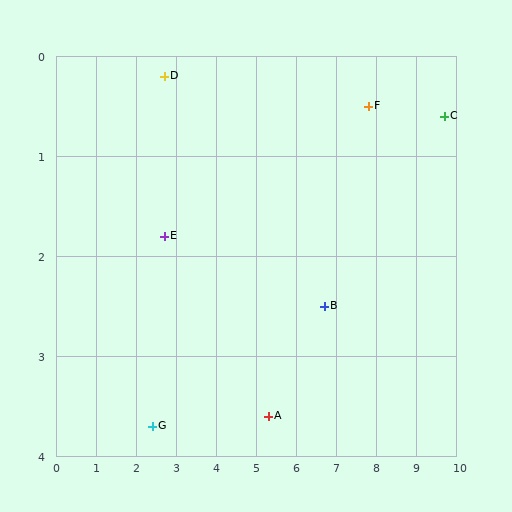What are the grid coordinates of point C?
Point C is at approximately (9.7, 0.6).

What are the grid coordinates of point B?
Point B is at approximately (6.7, 2.5).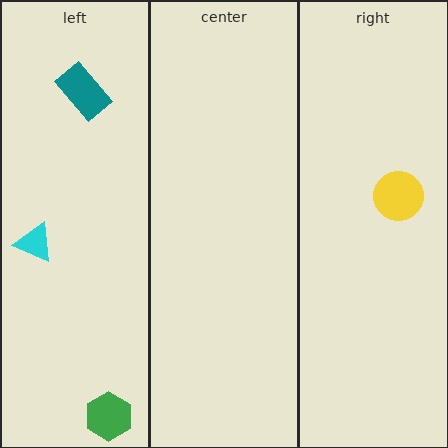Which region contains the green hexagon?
The left region.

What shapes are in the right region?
The yellow circle.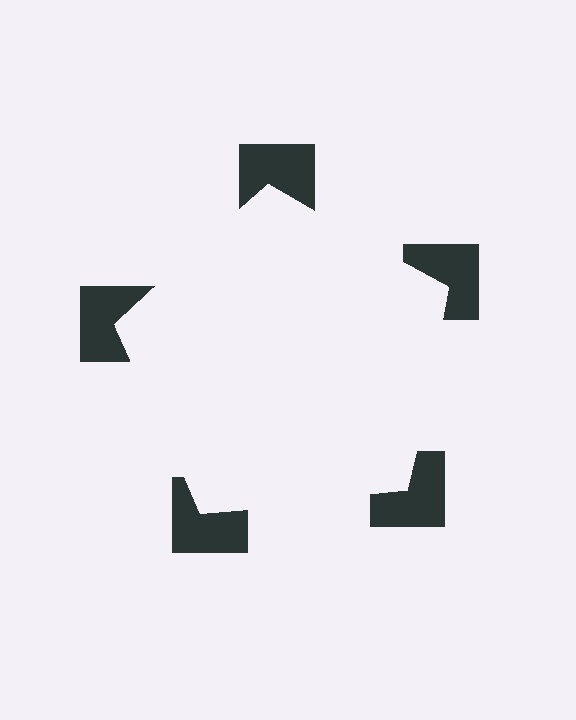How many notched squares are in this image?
There are 5 — one at each vertex of the illusory pentagon.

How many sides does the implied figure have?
5 sides.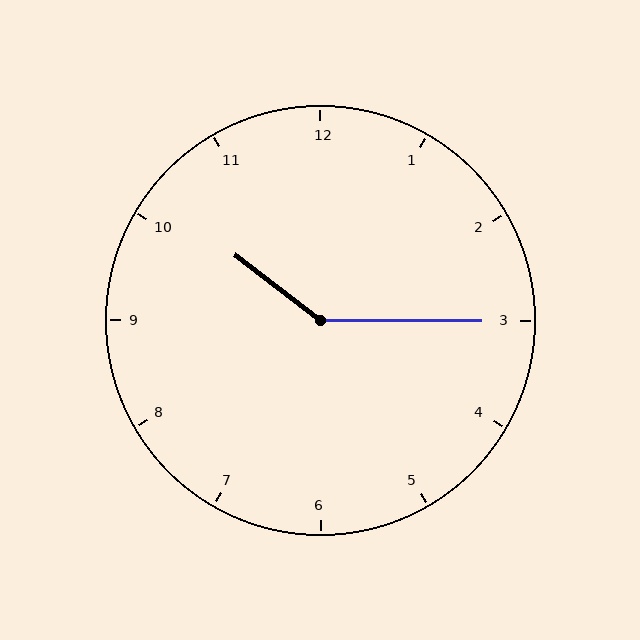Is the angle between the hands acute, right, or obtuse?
It is obtuse.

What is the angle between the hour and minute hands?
Approximately 142 degrees.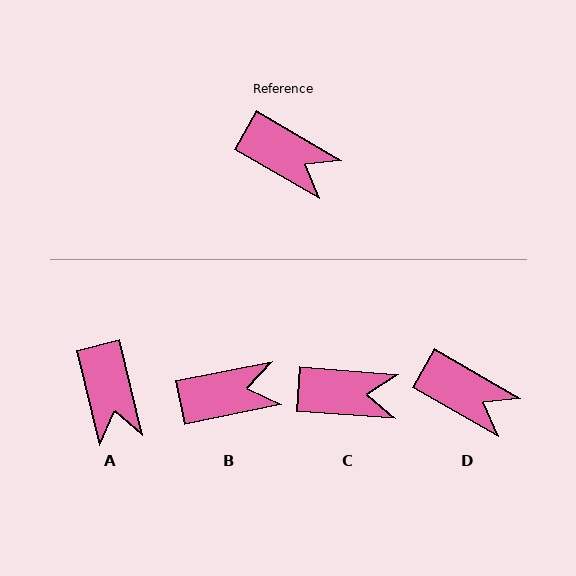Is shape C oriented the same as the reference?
No, it is off by about 26 degrees.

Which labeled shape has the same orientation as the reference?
D.